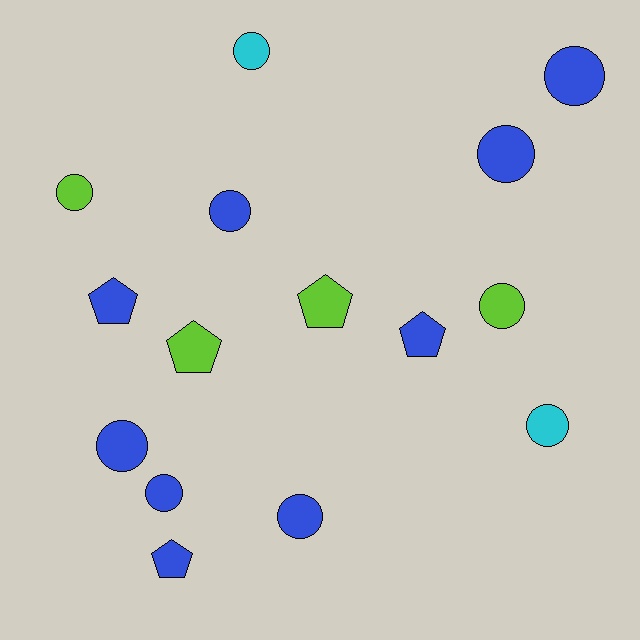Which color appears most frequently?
Blue, with 9 objects.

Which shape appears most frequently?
Circle, with 10 objects.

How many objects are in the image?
There are 15 objects.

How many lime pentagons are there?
There are 2 lime pentagons.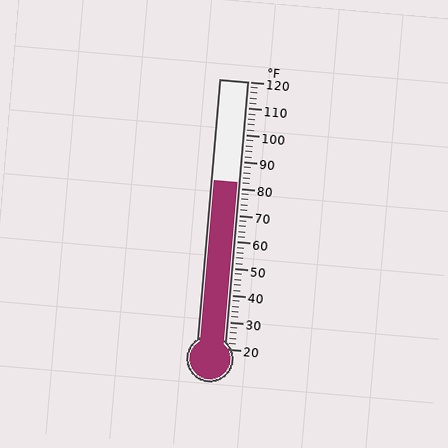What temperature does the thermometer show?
The thermometer shows approximately 82°F.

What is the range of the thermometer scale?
The thermometer scale ranges from 20°F to 120°F.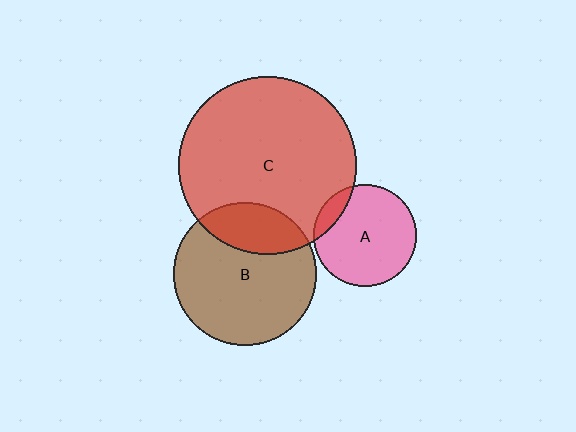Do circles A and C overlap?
Yes.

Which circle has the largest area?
Circle C (red).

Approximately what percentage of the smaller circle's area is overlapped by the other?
Approximately 10%.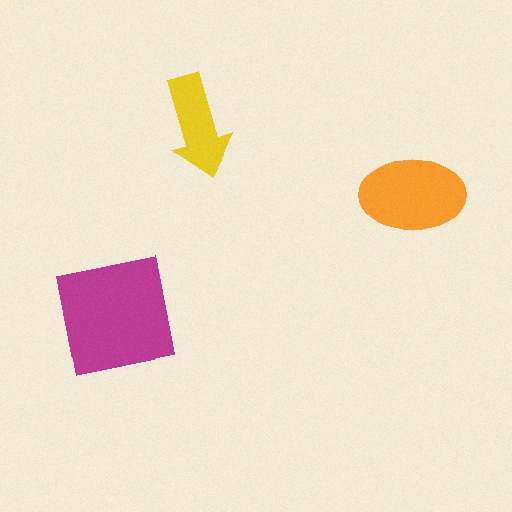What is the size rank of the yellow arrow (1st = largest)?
3rd.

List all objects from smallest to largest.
The yellow arrow, the orange ellipse, the magenta square.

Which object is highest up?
The yellow arrow is topmost.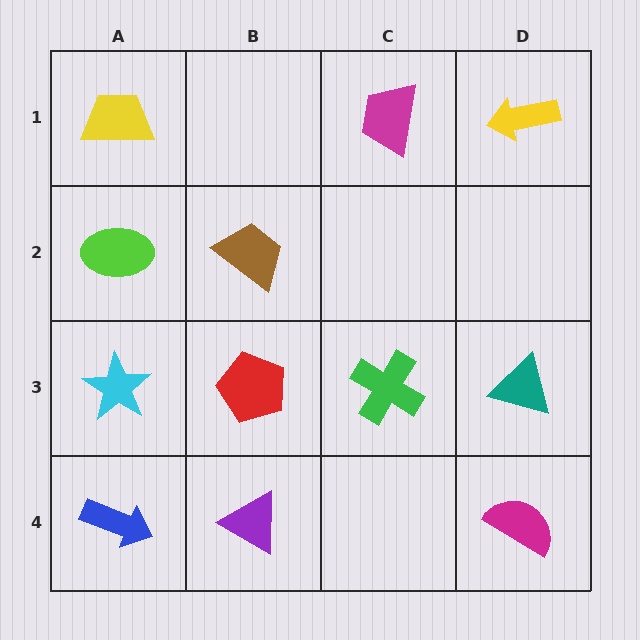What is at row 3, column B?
A red pentagon.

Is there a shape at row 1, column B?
No, that cell is empty.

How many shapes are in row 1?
3 shapes.